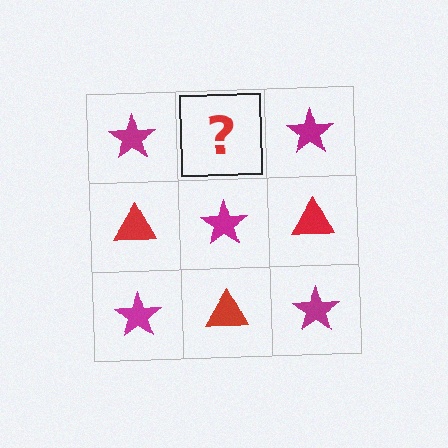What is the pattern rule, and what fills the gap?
The rule is that it alternates magenta star and red triangle in a checkerboard pattern. The gap should be filled with a red triangle.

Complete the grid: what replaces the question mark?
The question mark should be replaced with a red triangle.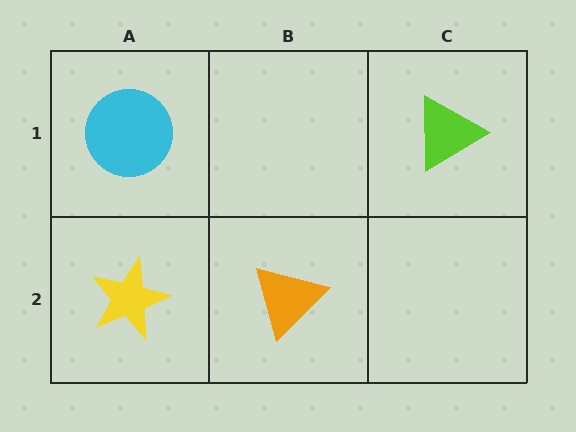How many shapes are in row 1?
2 shapes.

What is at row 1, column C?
A lime triangle.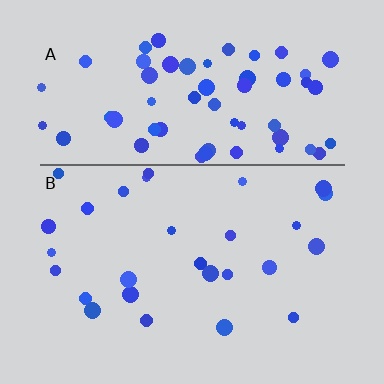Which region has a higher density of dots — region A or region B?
A (the top).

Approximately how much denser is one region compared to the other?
Approximately 2.4× — region A over region B.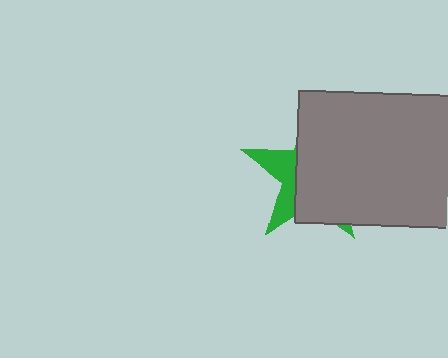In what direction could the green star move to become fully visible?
The green star could move left. That would shift it out from behind the gray rectangle entirely.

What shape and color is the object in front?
The object in front is a gray rectangle.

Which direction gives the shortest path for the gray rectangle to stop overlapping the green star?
Moving right gives the shortest separation.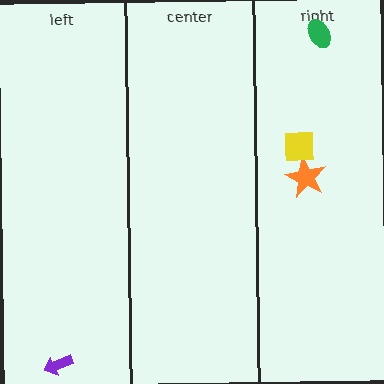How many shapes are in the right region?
3.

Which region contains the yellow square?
The right region.